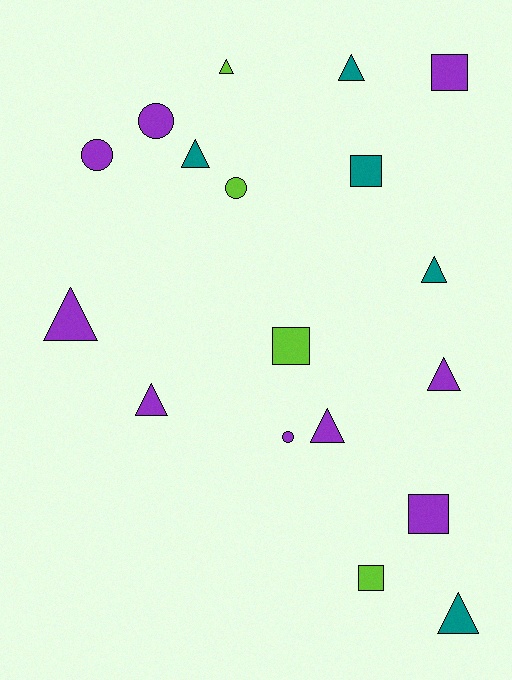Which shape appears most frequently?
Triangle, with 9 objects.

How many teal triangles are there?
There are 4 teal triangles.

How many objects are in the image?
There are 18 objects.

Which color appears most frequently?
Purple, with 9 objects.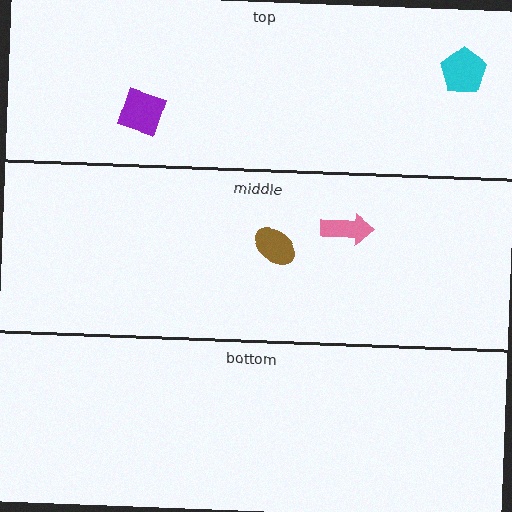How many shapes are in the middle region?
2.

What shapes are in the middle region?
The pink arrow, the brown ellipse.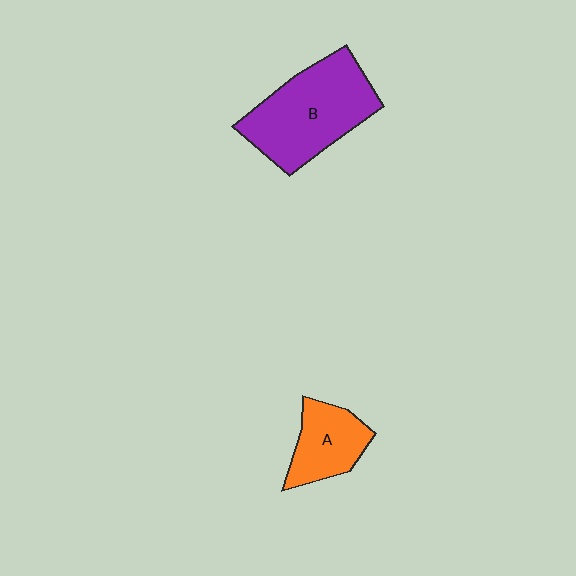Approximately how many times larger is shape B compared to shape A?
Approximately 1.9 times.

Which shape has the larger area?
Shape B (purple).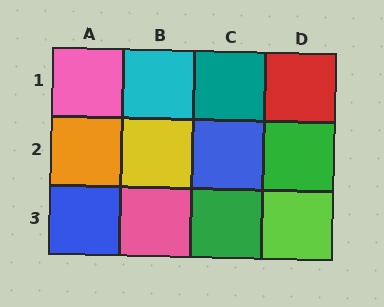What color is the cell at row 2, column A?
Orange.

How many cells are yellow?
1 cell is yellow.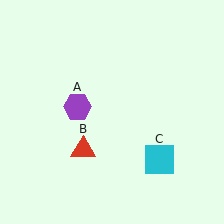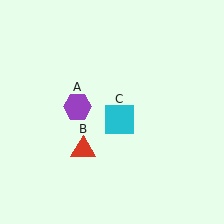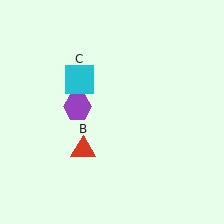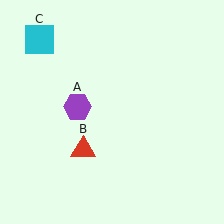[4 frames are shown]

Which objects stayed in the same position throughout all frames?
Purple hexagon (object A) and red triangle (object B) remained stationary.